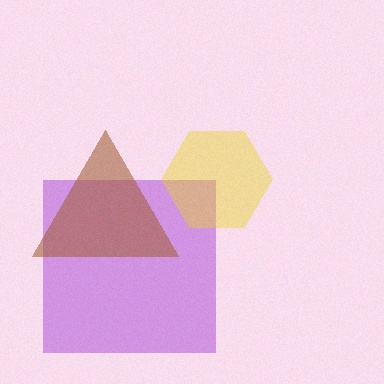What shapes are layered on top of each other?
The layered shapes are: a purple square, a yellow hexagon, a brown triangle.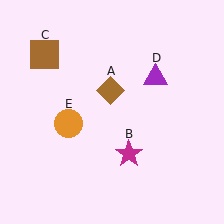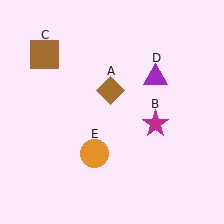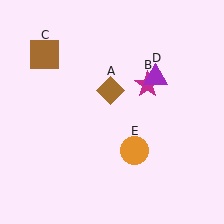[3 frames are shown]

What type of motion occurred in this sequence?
The magenta star (object B), orange circle (object E) rotated counterclockwise around the center of the scene.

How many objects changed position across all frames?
2 objects changed position: magenta star (object B), orange circle (object E).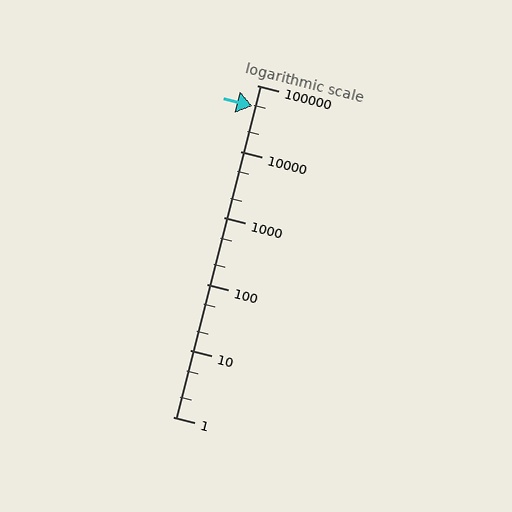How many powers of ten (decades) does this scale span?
The scale spans 5 decades, from 1 to 100000.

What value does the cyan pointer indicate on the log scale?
The pointer indicates approximately 48000.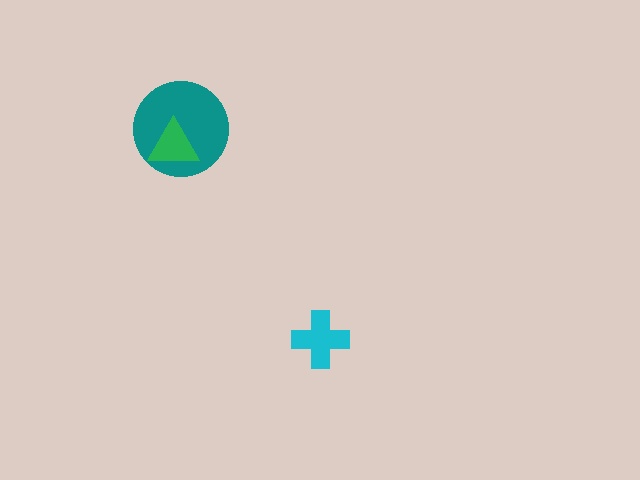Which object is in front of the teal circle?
The green triangle is in front of the teal circle.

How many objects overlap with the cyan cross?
0 objects overlap with the cyan cross.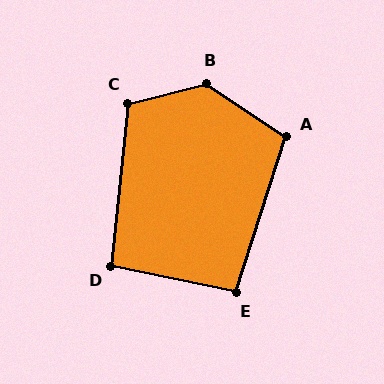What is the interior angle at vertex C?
Approximately 110 degrees (obtuse).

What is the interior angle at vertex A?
Approximately 106 degrees (obtuse).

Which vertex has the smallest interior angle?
E, at approximately 96 degrees.